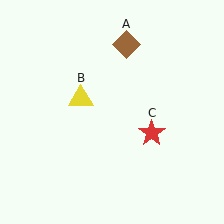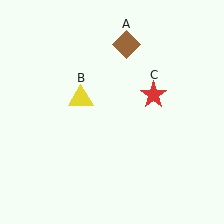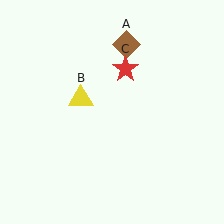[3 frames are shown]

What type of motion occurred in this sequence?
The red star (object C) rotated counterclockwise around the center of the scene.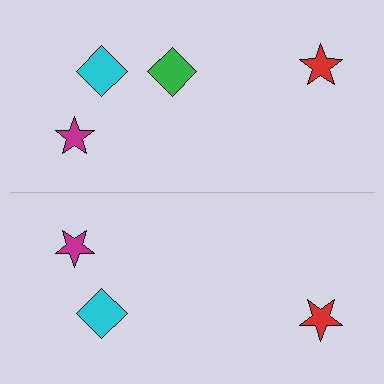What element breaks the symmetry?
A green diamond is missing from the bottom side.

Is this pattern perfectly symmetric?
No, the pattern is not perfectly symmetric. A green diamond is missing from the bottom side.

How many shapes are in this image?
There are 7 shapes in this image.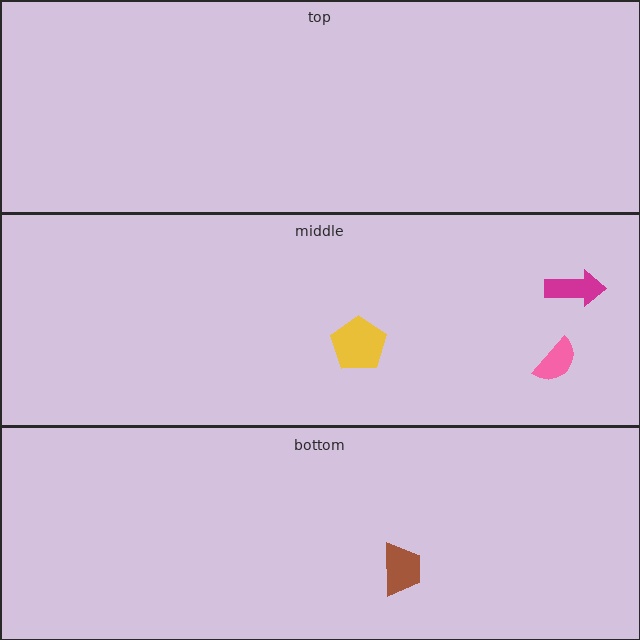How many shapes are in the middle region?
3.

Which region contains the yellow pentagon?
The middle region.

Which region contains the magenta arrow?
The middle region.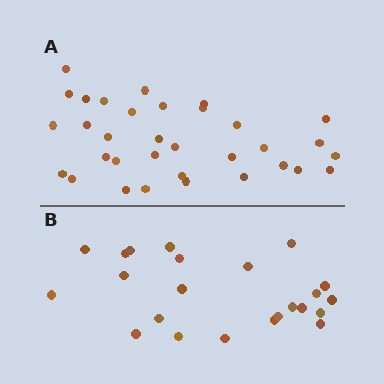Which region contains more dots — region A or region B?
Region A (the top region) has more dots.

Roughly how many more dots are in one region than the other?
Region A has roughly 10 or so more dots than region B.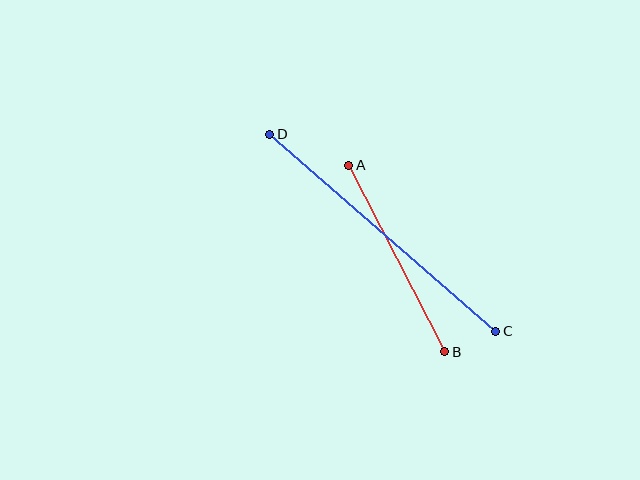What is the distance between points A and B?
The distance is approximately 210 pixels.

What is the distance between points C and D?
The distance is approximately 299 pixels.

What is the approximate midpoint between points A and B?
The midpoint is at approximately (397, 259) pixels.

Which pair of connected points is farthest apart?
Points C and D are farthest apart.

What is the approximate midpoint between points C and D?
The midpoint is at approximately (383, 233) pixels.